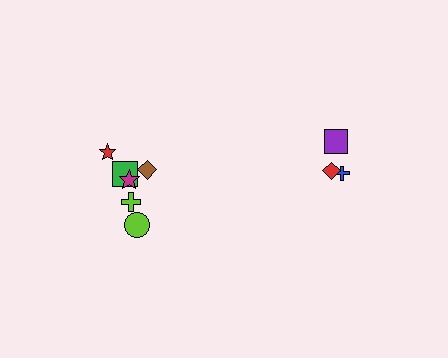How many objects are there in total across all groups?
There are 9 objects.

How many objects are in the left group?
There are 6 objects.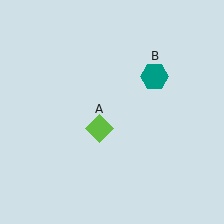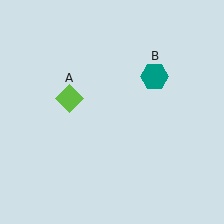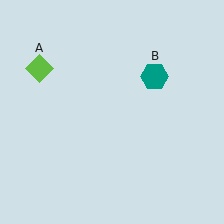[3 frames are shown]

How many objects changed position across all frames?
1 object changed position: lime diamond (object A).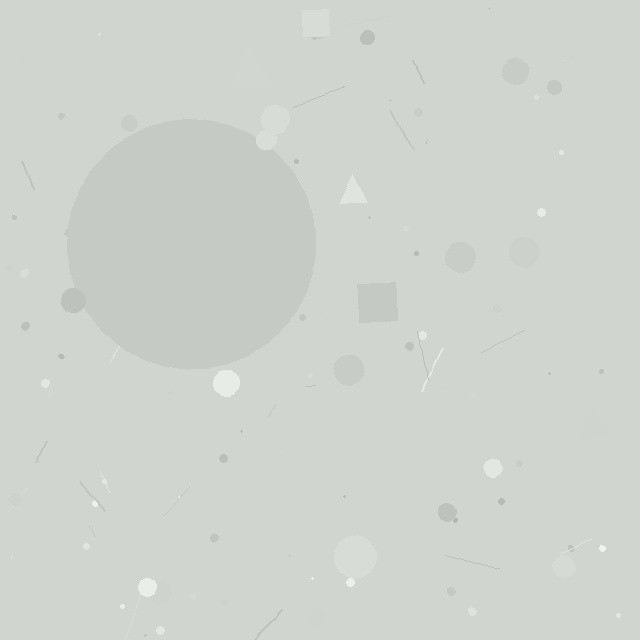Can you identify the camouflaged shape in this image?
The camouflaged shape is a circle.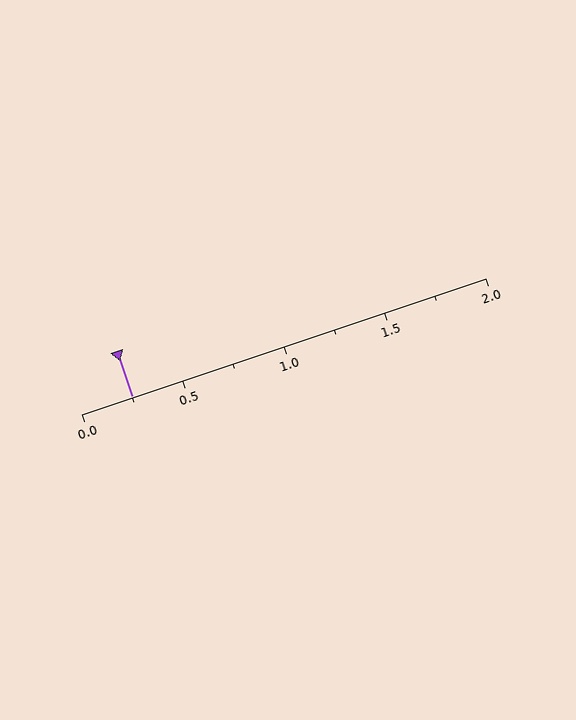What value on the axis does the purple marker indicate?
The marker indicates approximately 0.25.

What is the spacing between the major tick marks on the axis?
The major ticks are spaced 0.5 apart.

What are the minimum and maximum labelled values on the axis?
The axis runs from 0.0 to 2.0.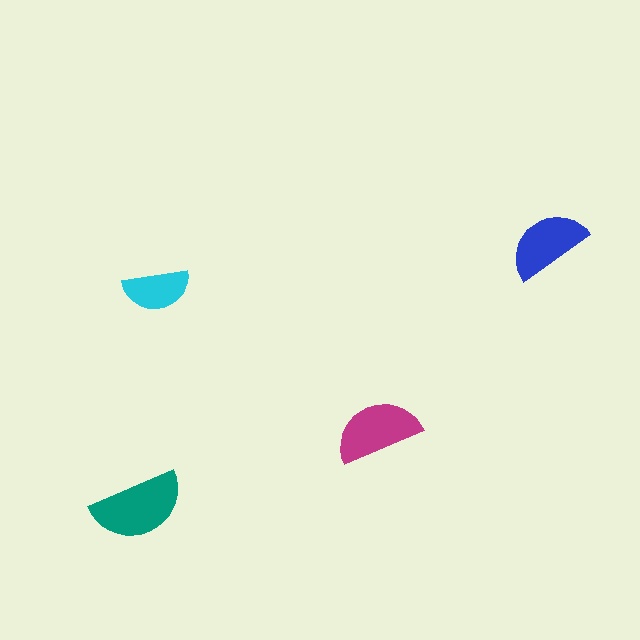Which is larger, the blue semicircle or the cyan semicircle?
The blue one.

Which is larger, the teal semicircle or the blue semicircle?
The teal one.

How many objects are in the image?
There are 4 objects in the image.